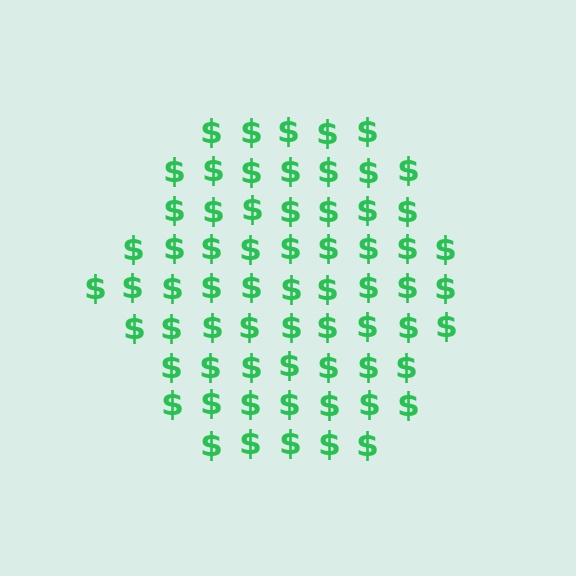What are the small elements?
The small elements are dollar signs.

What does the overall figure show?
The overall figure shows a hexagon.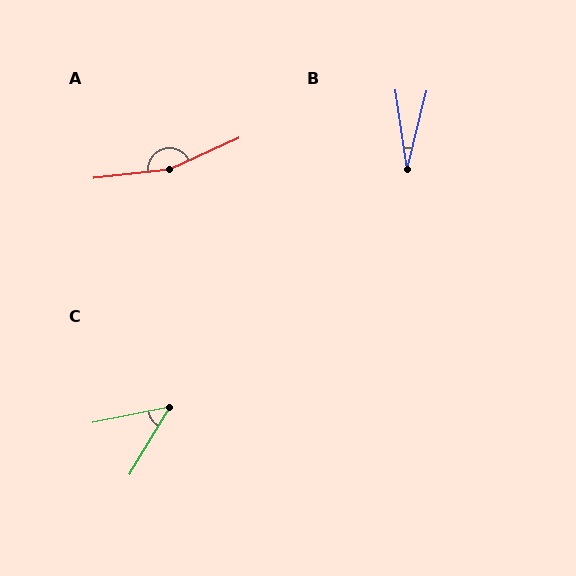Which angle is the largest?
A, at approximately 162 degrees.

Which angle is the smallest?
B, at approximately 23 degrees.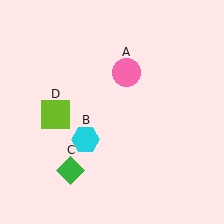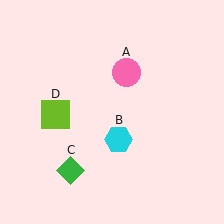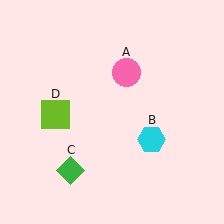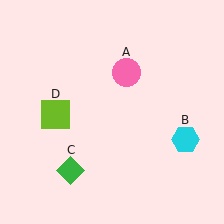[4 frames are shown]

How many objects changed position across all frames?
1 object changed position: cyan hexagon (object B).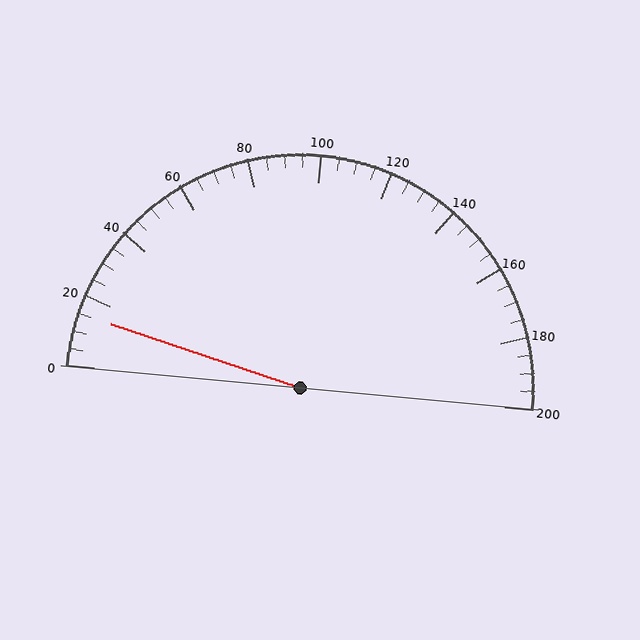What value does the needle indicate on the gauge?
The needle indicates approximately 15.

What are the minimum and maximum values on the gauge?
The gauge ranges from 0 to 200.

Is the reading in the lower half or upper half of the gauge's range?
The reading is in the lower half of the range (0 to 200).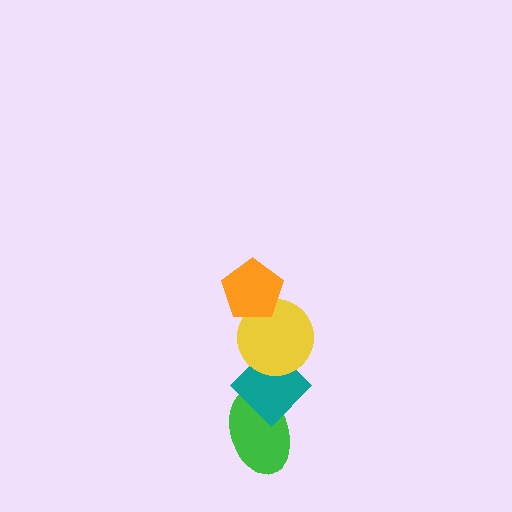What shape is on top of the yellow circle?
The orange pentagon is on top of the yellow circle.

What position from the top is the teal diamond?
The teal diamond is 3rd from the top.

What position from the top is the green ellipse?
The green ellipse is 4th from the top.